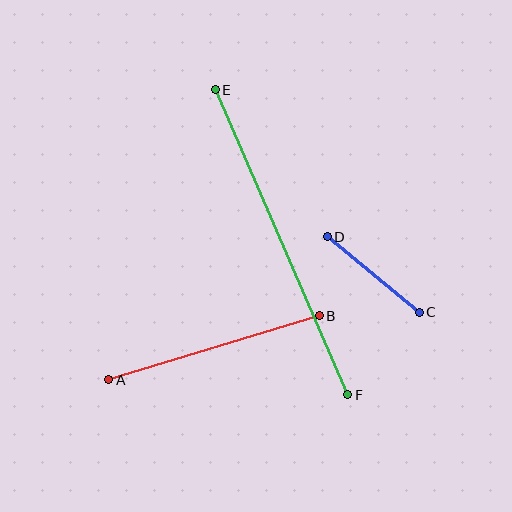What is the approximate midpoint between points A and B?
The midpoint is at approximately (214, 348) pixels.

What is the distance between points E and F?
The distance is approximately 332 pixels.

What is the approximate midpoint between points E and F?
The midpoint is at approximately (281, 242) pixels.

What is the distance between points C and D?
The distance is approximately 119 pixels.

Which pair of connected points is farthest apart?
Points E and F are farthest apart.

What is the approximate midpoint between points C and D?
The midpoint is at approximately (373, 275) pixels.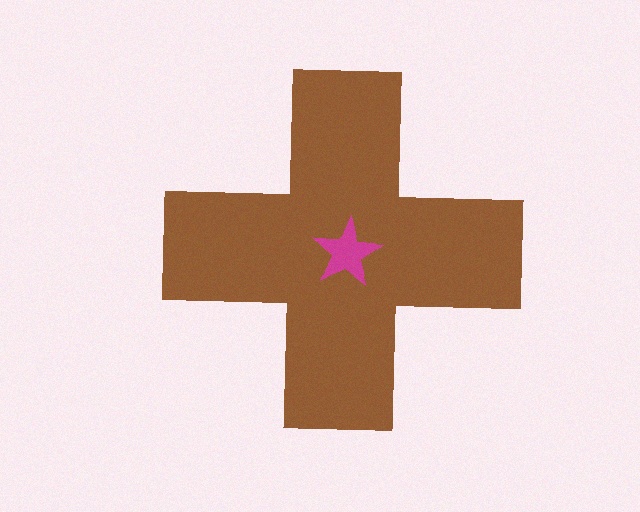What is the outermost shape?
The brown cross.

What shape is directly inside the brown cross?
The magenta star.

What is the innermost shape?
The magenta star.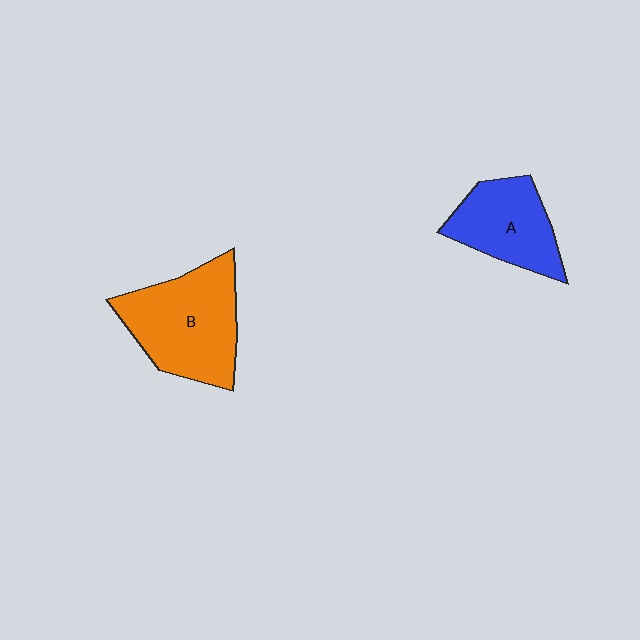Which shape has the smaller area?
Shape A (blue).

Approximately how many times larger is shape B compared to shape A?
Approximately 1.4 times.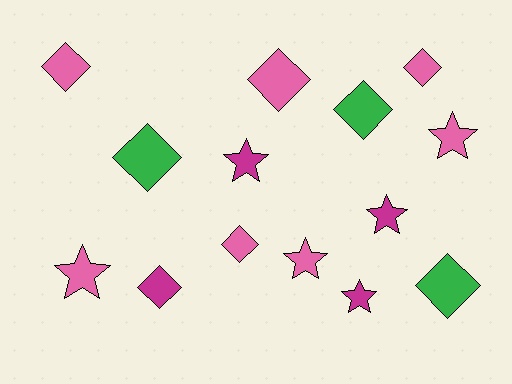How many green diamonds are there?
There are 3 green diamonds.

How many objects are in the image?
There are 14 objects.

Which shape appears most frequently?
Diamond, with 8 objects.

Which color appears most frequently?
Pink, with 7 objects.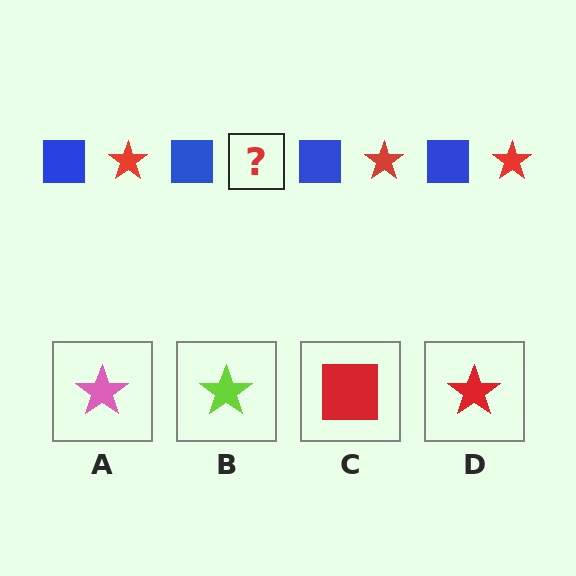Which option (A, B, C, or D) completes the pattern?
D.